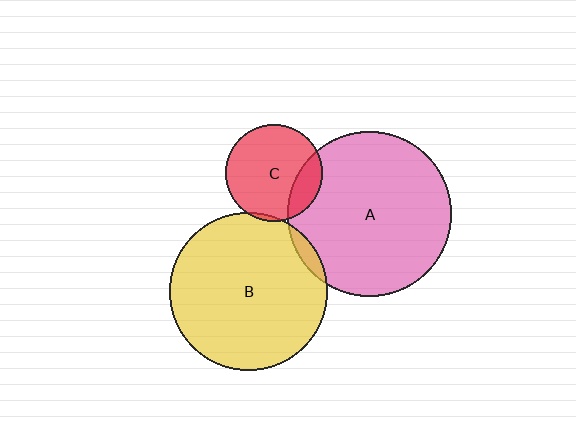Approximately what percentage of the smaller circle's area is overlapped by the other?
Approximately 20%.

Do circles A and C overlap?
Yes.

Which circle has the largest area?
Circle A (pink).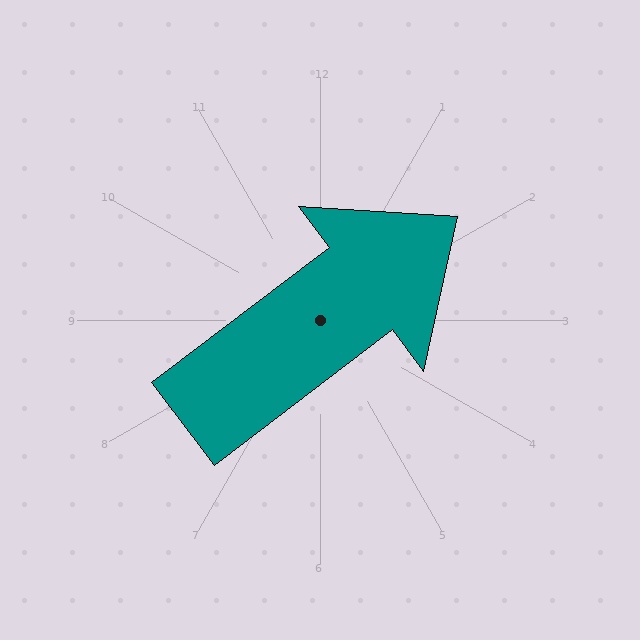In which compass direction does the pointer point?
Northeast.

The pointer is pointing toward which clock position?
Roughly 2 o'clock.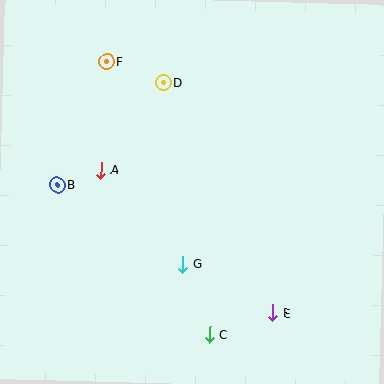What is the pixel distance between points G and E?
The distance between G and E is 102 pixels.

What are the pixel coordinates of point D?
Point D is at (163, 82).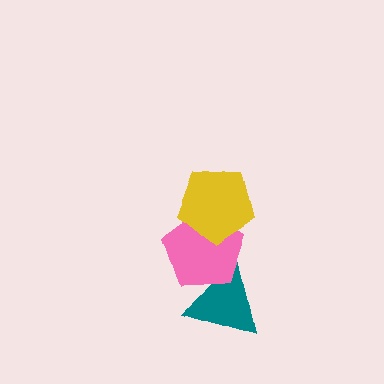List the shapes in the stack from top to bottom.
From top to bottom: the yellow pentagon, the pink pentagon, the teal triangle.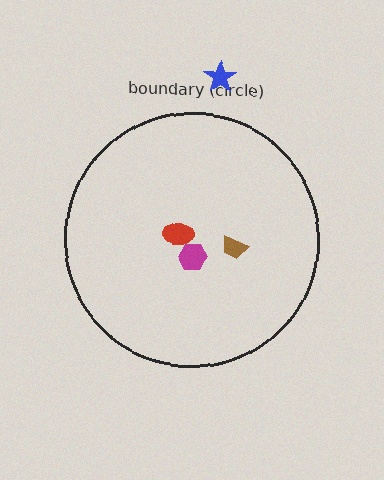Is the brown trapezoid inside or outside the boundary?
Inside.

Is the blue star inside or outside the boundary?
Outside.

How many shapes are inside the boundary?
3 inside, 1 outside.